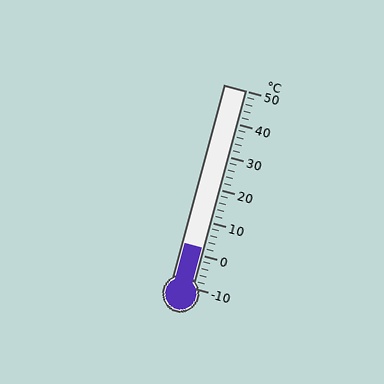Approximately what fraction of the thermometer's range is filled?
The thermometer is filled to approximately 20% of its range.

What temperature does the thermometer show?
The thermometer shows approximately 2°C.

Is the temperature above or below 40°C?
The temperature is below 40°C.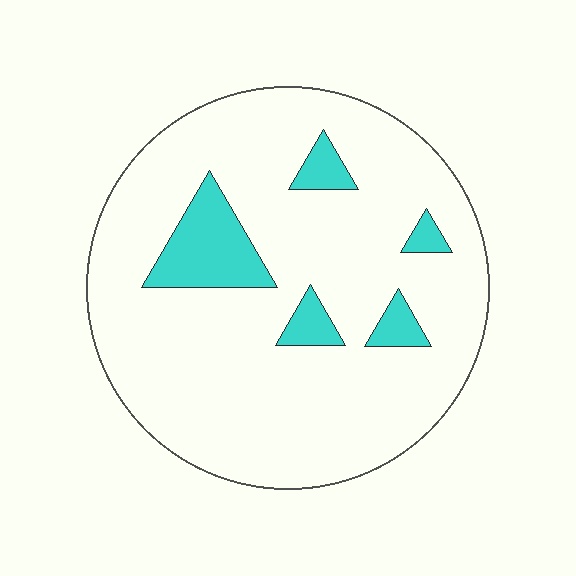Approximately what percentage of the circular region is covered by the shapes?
Approximately 10%.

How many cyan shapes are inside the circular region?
5.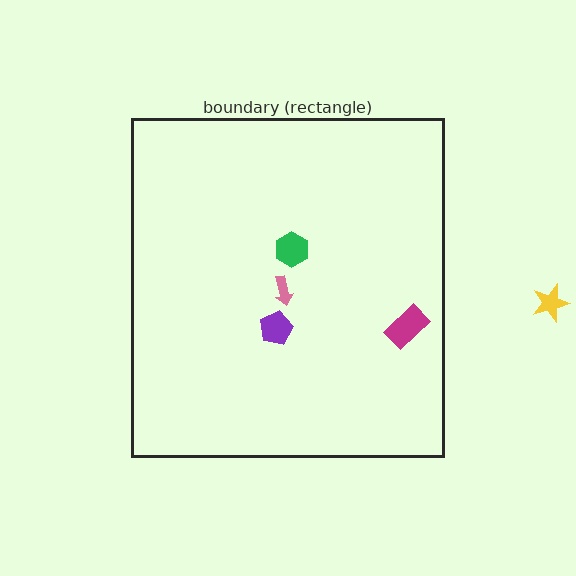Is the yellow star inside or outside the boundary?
Outside.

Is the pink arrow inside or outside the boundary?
Inside.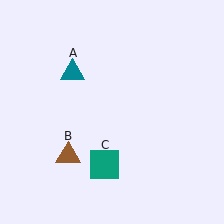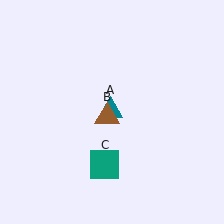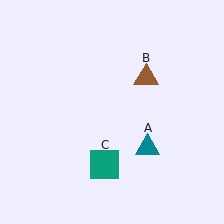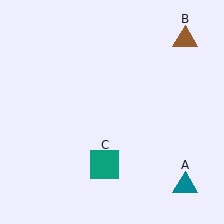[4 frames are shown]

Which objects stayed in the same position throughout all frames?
Teal square (object C) remained stationary.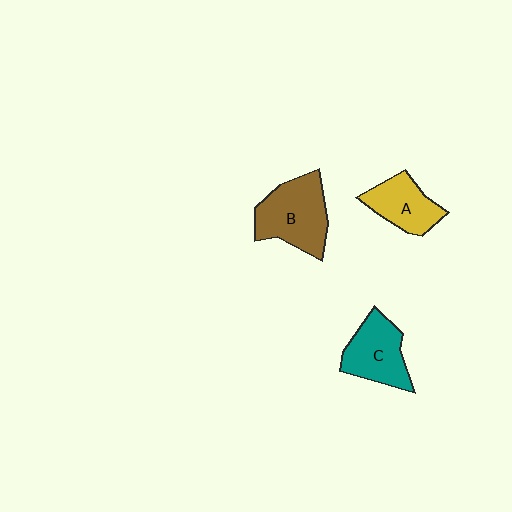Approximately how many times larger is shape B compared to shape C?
Approximately 1.2 times.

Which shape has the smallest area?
Shape A (yellow).